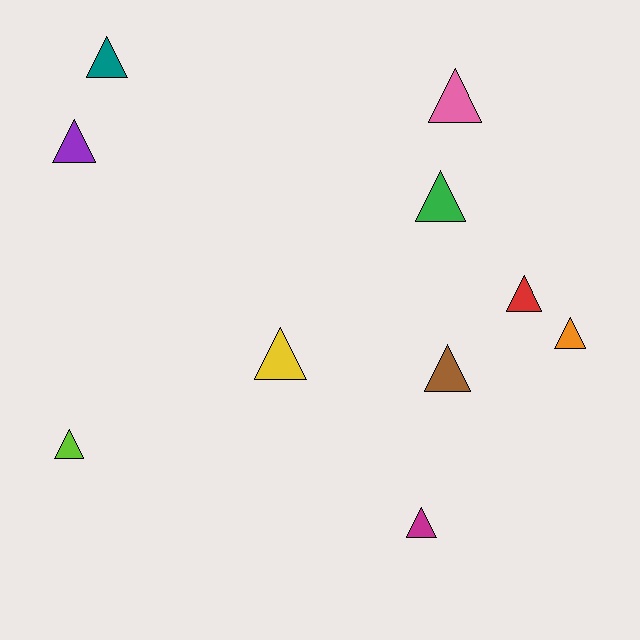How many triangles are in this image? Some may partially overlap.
There are 10 triangles.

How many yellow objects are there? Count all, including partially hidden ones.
There is 1 yellow object.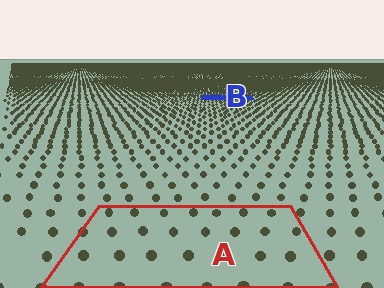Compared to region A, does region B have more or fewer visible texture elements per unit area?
Region B has more texture elements per unit area — they are packed more densely because it is farther away.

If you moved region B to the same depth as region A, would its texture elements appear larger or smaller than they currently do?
They would appear larger. At a closer depth, the same texture elements are projected at a bigger on-screen size.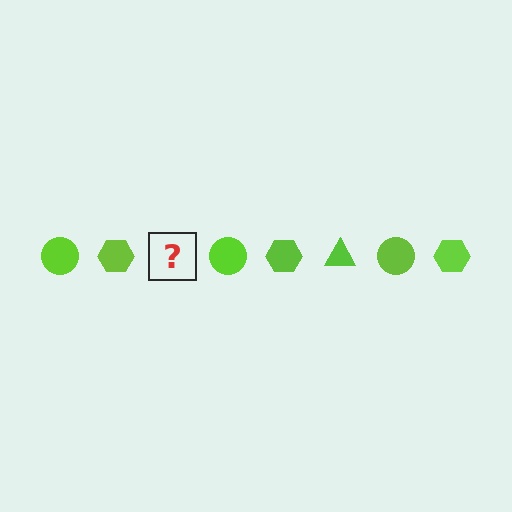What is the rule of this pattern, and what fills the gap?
The rule is that the pattern cycles through circle, hexagon, triangle shapes in lime. The gap should be filled with a lime triangle.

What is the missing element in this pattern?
The missing element is a lime triangle.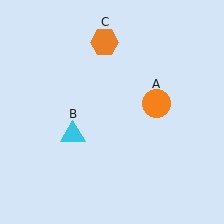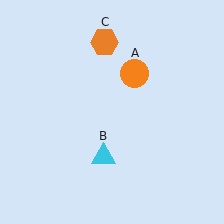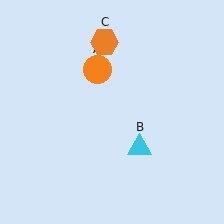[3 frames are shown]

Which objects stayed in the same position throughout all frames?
Orange hexagon (object C) remained stationary.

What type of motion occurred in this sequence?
The orange circle (object A), cyan triangle (object B) rotated counterclockwise around the center of the scene.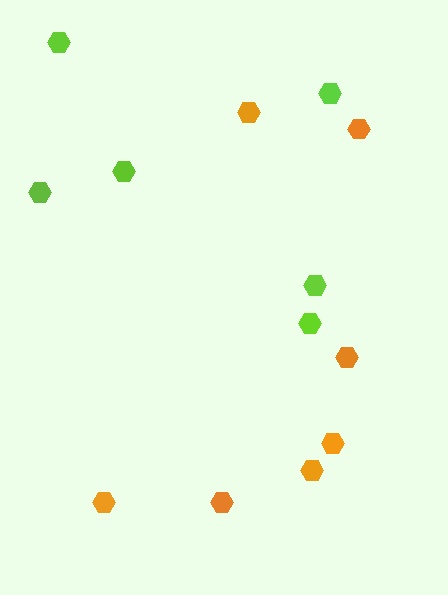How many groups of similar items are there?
There are 2 groups: one group of orange hexagons (7) and one group of lime hexagons (6).